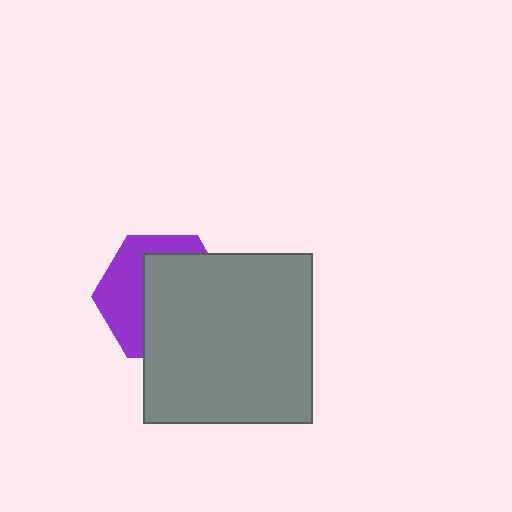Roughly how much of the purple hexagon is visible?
A small part of it is visible (roughly 41%).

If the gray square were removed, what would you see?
You would see the complete purple hexagon.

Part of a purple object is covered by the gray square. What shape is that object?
It is a hexagon.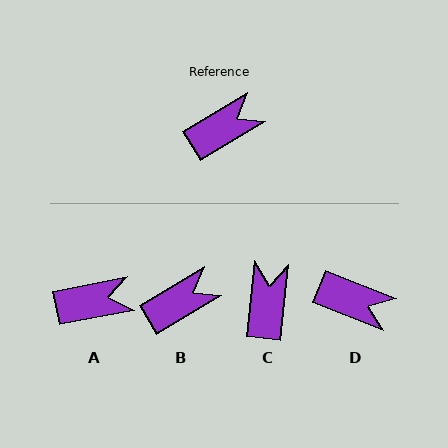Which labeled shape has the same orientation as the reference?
B.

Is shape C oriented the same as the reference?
No, it is off by about 53 degrees.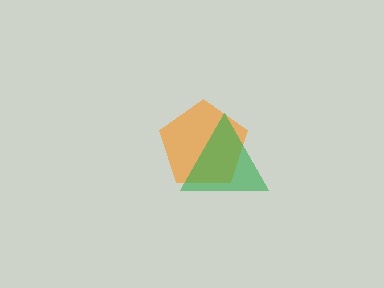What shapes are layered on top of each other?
The layered shapes are: an orange pentagon, a green triangle.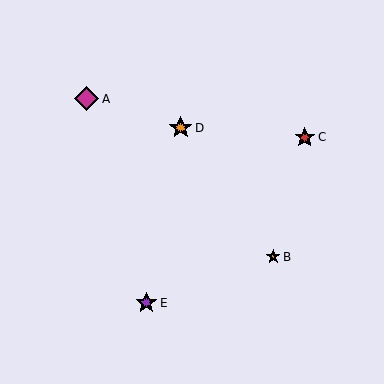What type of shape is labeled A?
Shape A is a magenta diamond.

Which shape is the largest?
The magenta diamond (labeled A) is the largest.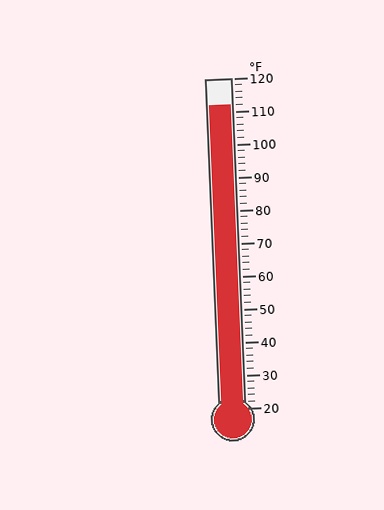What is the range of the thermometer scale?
The thermometer scale ranges from 20°F to 120°F.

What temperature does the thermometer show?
The thermometer shows approximately 112°F.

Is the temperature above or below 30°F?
The temperature is above 30°F.